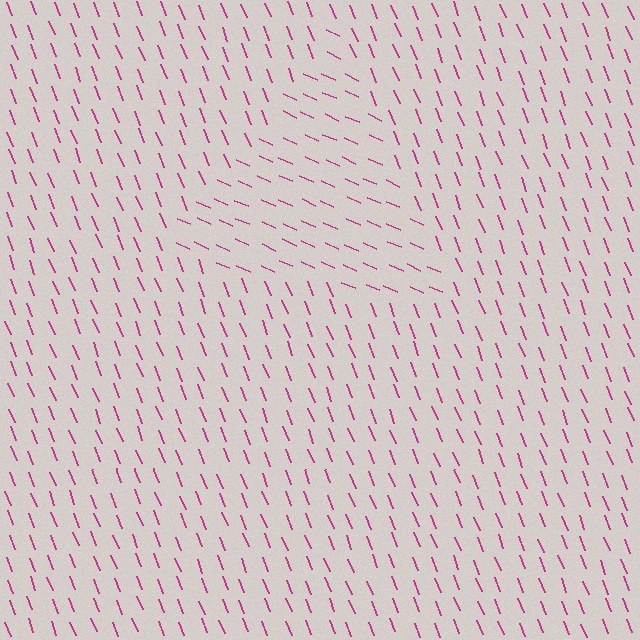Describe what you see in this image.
The image is filled with small magenta line segments. A triangle region in the image has lines oriented differently from the surrounding lines, creating a visible texture boundary.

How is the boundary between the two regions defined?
The boundary is defined purely by a change in line orientation (approximately 45 degrees difference). All lines are the same color and thickness.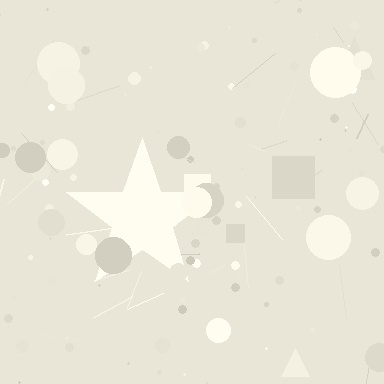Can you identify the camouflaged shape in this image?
The camouflaged shape is a star.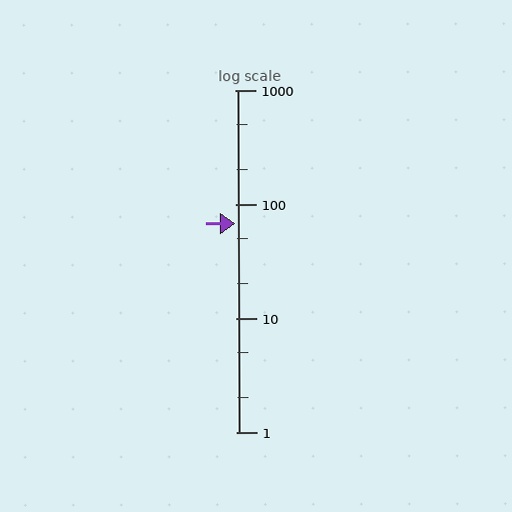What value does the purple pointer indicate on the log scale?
The pointer indicates approximately 68.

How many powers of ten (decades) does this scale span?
The scale spans 3 decades, from 1 to 1000.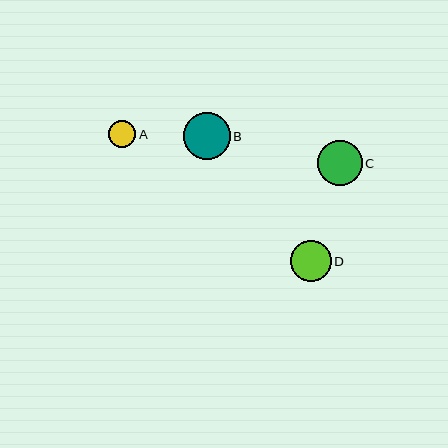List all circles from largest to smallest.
From largest to smallest: B, C, D, A.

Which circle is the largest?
Circle B is the largest with a size of approximately 47 pixels.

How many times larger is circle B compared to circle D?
Circle B is approximately 1.2 times the size of circle D.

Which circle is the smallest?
Circle A is the smallest with a size of approximately 28 pixels.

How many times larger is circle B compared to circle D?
Circle B is approximately 1.2 times the size of circle D.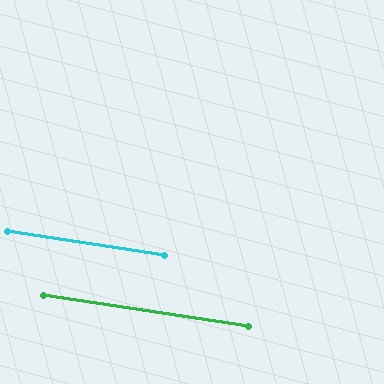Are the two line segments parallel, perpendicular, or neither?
Parallel — their directions differ by only 0.5°.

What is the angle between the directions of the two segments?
Approximately 1 degree.